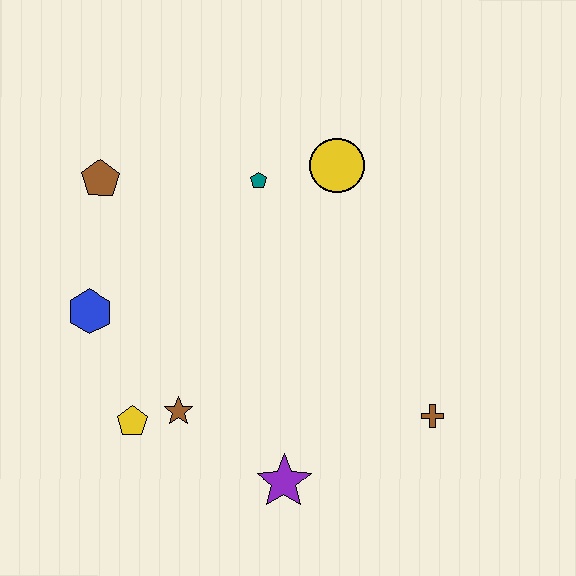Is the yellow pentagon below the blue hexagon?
Yes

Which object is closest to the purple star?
The brown star is closest to the purple star.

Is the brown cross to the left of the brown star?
No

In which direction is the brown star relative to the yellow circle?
The brown star is below the yellow circle.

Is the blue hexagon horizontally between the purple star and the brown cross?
No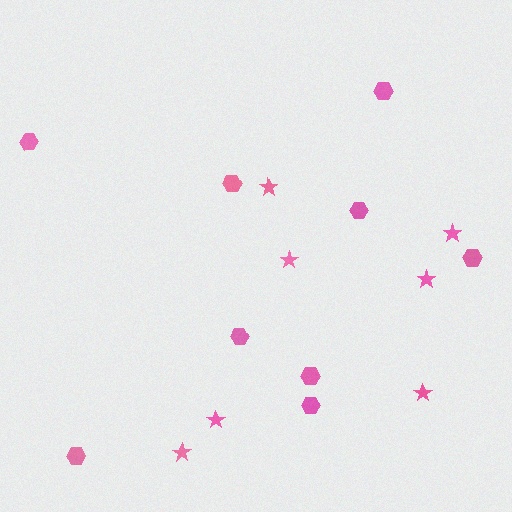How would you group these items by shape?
There are 2 groups: one group of hexagons (9) and one group of stars (7).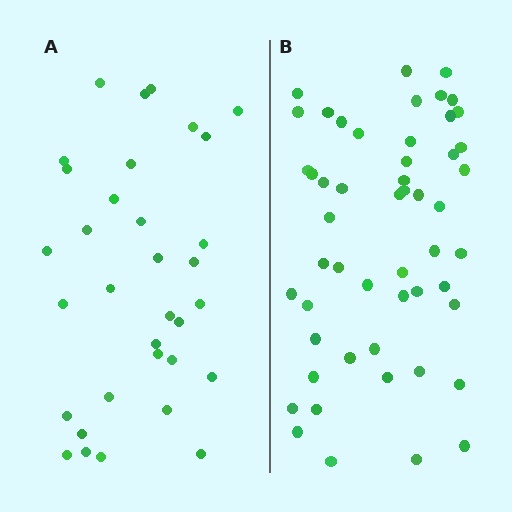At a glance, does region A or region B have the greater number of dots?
Region B (the right region) has more dots.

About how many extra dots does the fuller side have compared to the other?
Region B has approximately 20 more dots than region A.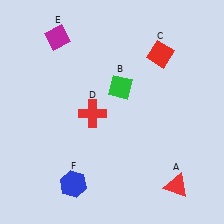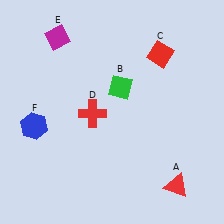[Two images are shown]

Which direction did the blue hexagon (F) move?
The blue hexagon (F) moved up.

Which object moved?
The blue hexagon (F) moved up.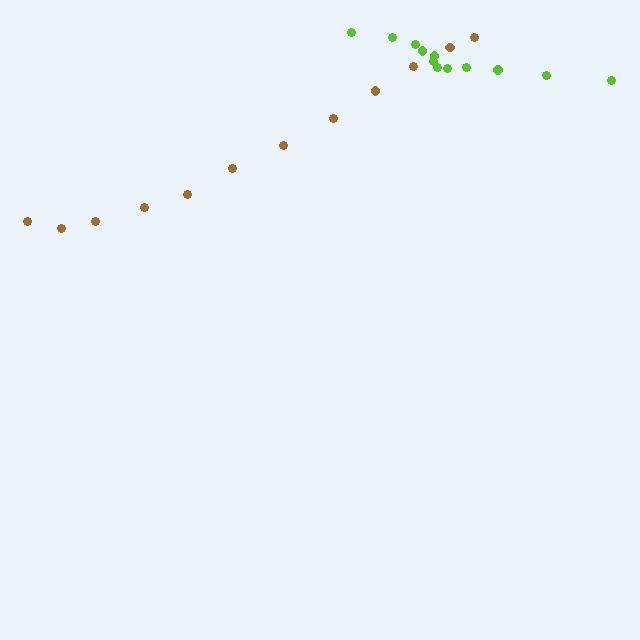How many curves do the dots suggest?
There are 2 distinct paths.